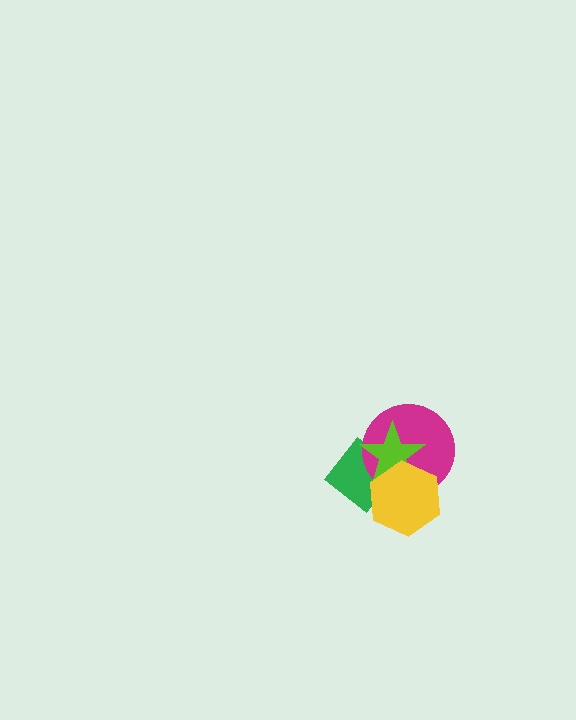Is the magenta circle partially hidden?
Yes, it is partially covered by another shape.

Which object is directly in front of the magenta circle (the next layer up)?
The lime star is directly in front of the magenta circle.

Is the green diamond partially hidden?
Yes, it is partially covered by another shape.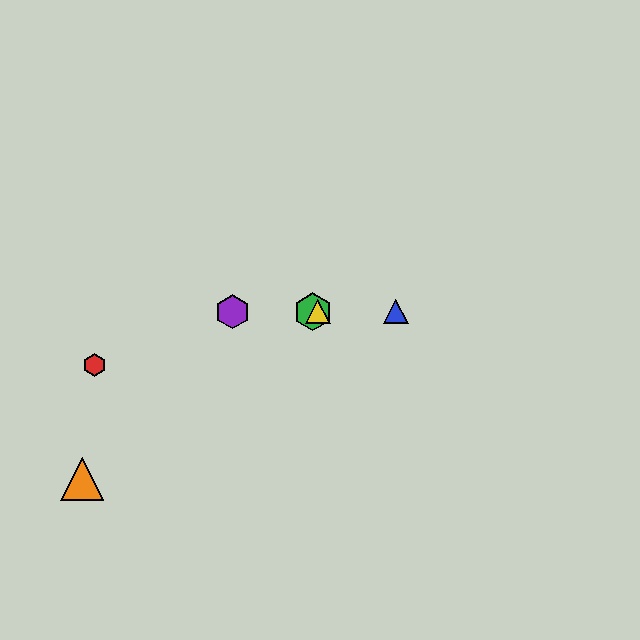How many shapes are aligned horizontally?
4 shapes (the blue triangle, the green hexagon, the yellow triangle, the purple hexagon) are aligned horizontally.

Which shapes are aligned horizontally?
The blue triangle, the green hexagon, the yellow triangle, the purple hexagon are aligned horizontally.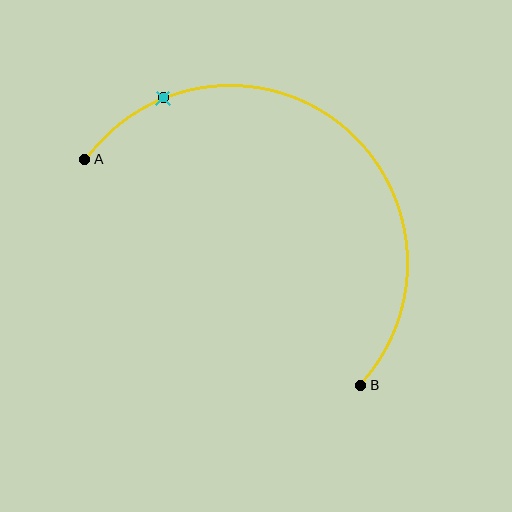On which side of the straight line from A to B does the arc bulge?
The arc bulges above and to the right of the straight line connecting A and B.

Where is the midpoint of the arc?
The arc midpoint is the point on the curve farthest from the straight line joining A and B. It sits above and to the right of that line.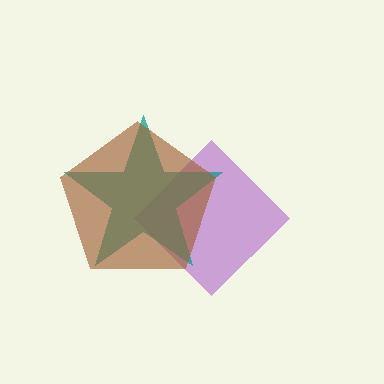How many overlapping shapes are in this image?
There are 3 overlapping shapes in the image.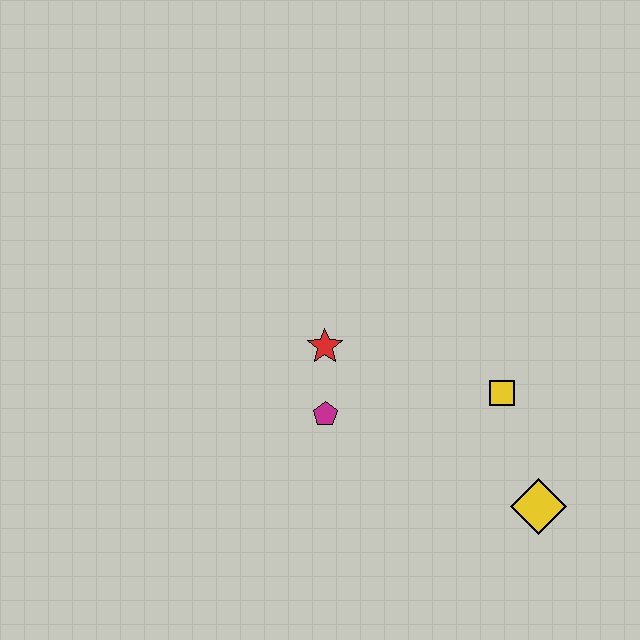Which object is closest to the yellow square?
The yellow diamond is closest to the yellow square.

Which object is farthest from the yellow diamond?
The red star is farthest from the yellow diamond.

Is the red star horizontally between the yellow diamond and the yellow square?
No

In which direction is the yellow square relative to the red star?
The yellow square is to the right of the red star.